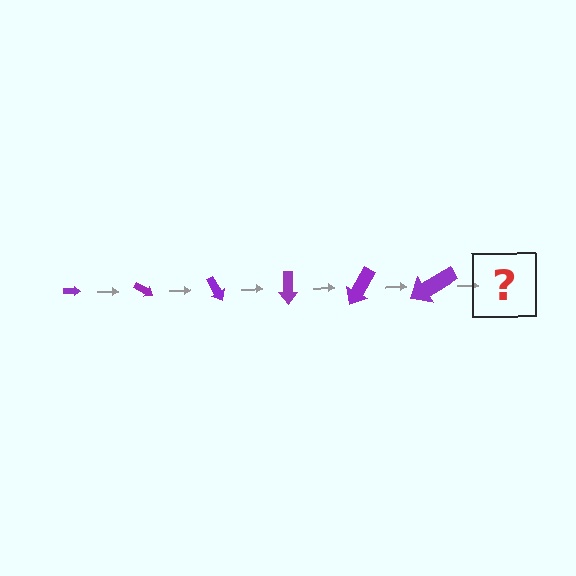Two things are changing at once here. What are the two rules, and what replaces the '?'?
The two rules are that the arrow grows larger each step and it rotates 30 degrees each step. The '?' should be an arrow, larger than the previous one and rotated 180 degrees from the start.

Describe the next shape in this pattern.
It should be an arrow, larger than the previous one and rotated 180 degrees from the start.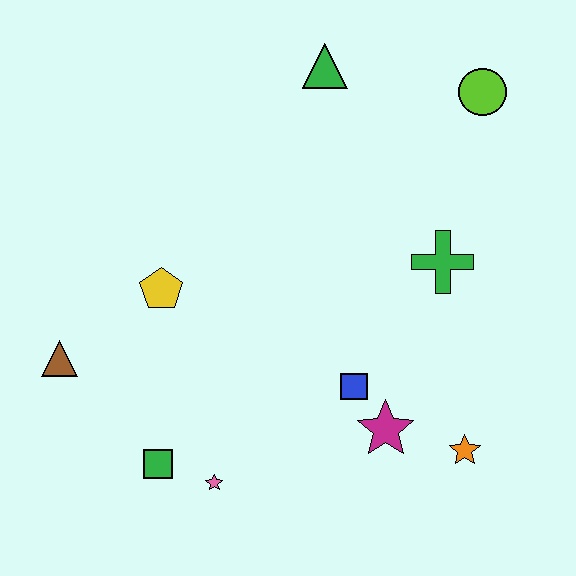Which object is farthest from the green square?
The lime circle is farthest from the green square.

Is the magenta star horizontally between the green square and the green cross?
Yes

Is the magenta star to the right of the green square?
Yes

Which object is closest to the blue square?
The magenta star is closest to the blue square.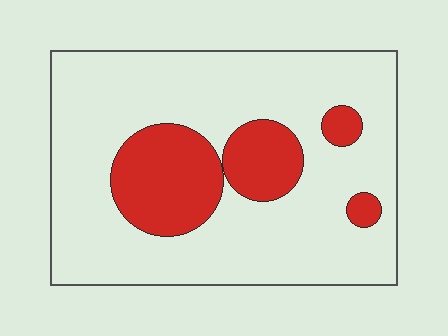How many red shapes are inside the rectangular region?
4.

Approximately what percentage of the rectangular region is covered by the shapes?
Approximately 20%.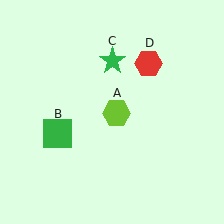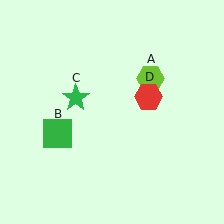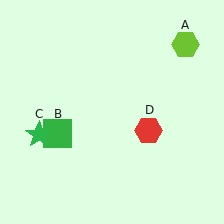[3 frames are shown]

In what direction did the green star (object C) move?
The green star (object C) moved down and to the left.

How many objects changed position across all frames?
3 objects changed position: lime hexagon (object A), green star (object C), red hexagon (object D).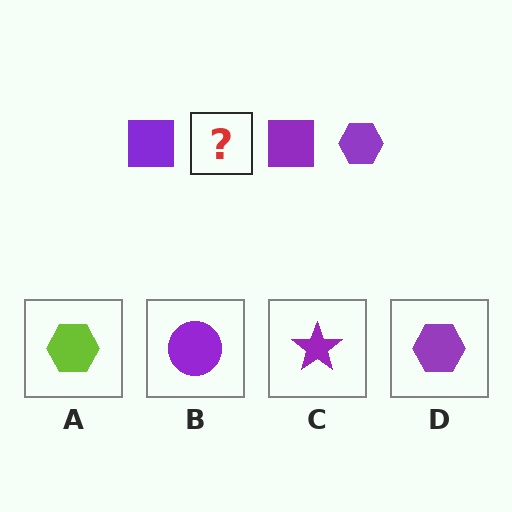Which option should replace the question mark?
Option D.